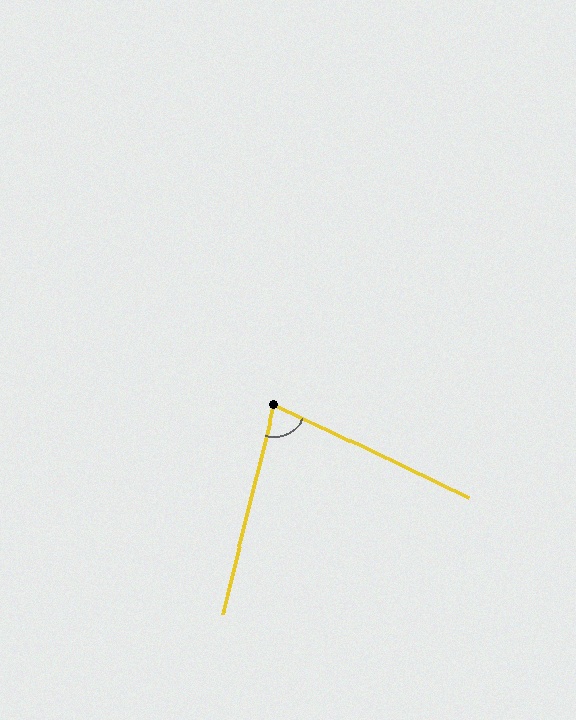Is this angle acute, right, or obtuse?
It is acute.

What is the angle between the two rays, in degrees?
Approximately 78 degrees.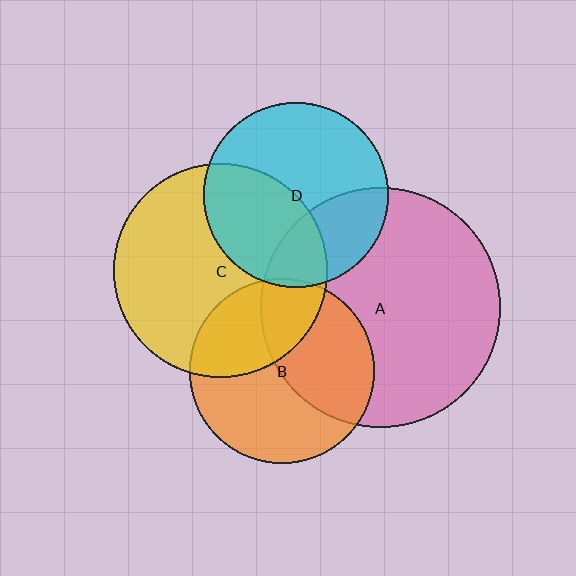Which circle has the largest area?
Circle A (pink).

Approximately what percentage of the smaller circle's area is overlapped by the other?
Approximately 5%.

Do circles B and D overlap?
Yes.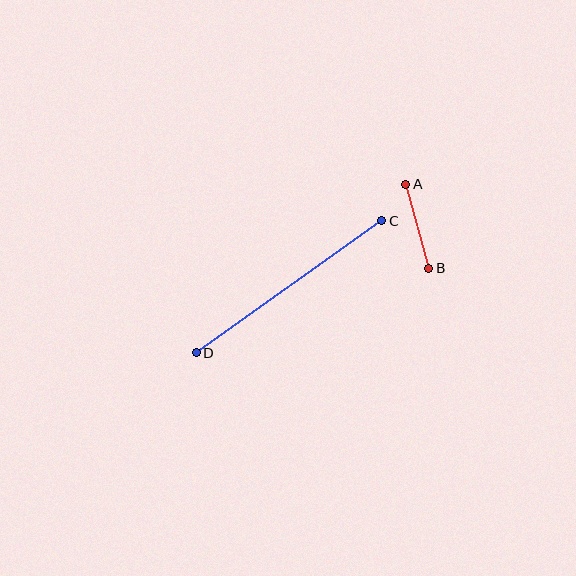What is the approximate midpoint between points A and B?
The midpoint is at approximately (417, 226) pixels.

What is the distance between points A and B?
The distance is approximately 87 pixels.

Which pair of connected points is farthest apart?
Points C and D are farthest apart.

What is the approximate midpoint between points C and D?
The midpoint is at approximately (289, 287) pixels.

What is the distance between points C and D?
The distance is approximately 227 pixels.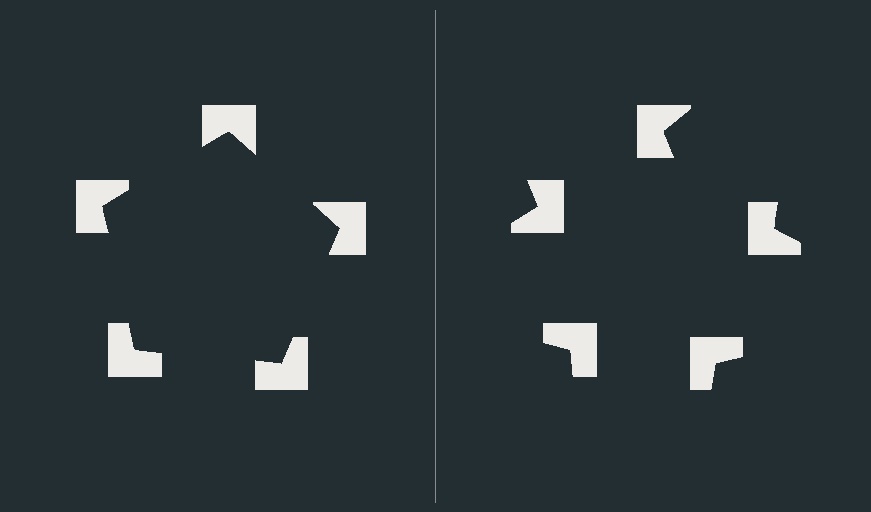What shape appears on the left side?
An illusory pentagon.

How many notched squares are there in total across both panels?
10 — 5 on each side.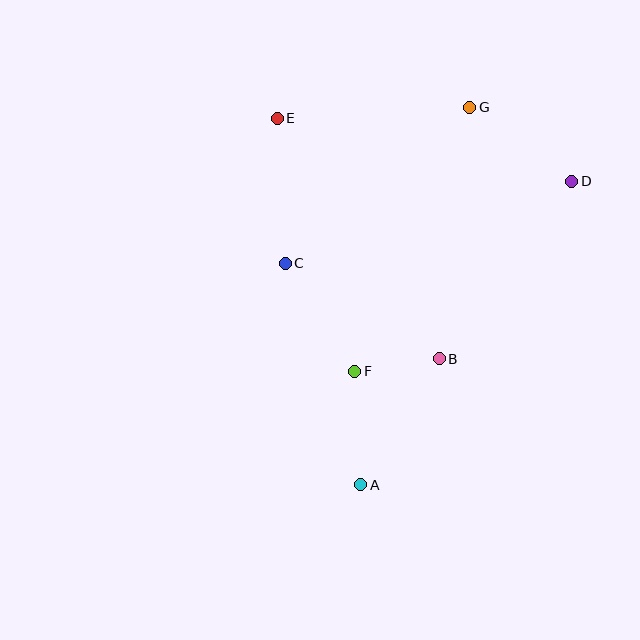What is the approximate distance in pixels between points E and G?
The distance between E and G is approximately 193 pixels.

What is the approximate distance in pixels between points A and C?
The distance between A and C is approximately 234 pixels.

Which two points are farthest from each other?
Points A and G are farthest from each other.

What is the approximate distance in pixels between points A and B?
The distance between A and B is approximately 148 pixels.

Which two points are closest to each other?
Points B and F are closest to each other.